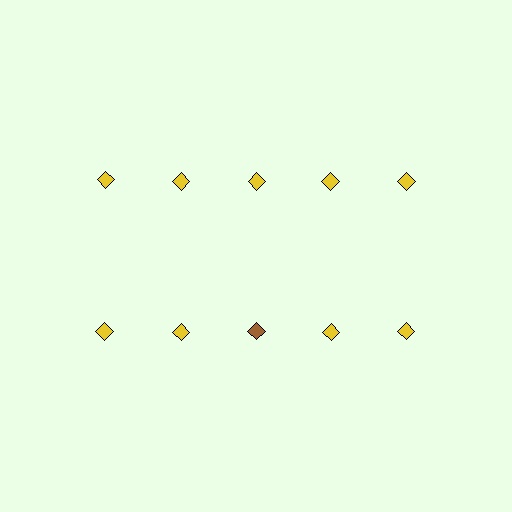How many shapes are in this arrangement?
There are 10 shapes arranged in a grid pattern.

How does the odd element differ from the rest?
It has a different color: brown instead of yellow.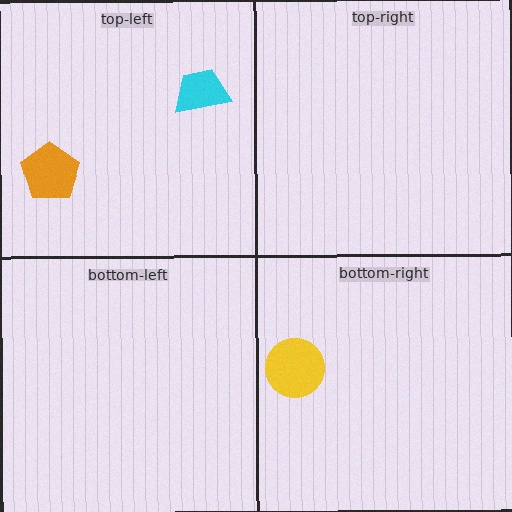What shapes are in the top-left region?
The cyan trapezoid, the orange pentagon.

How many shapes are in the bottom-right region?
1.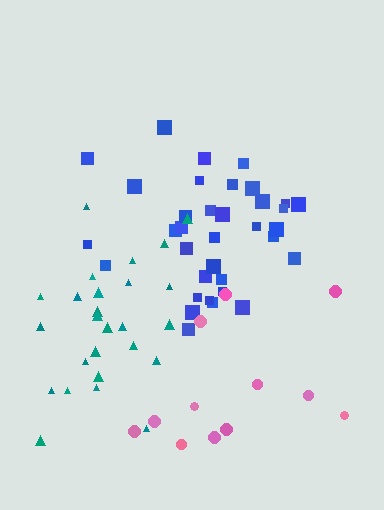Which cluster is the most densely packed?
Blue.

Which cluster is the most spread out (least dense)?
Pink.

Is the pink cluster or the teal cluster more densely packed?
Teal.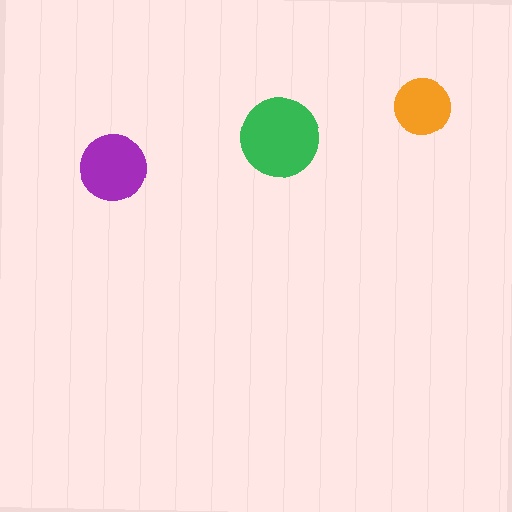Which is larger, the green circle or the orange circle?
The green one.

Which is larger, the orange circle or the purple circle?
The purple one.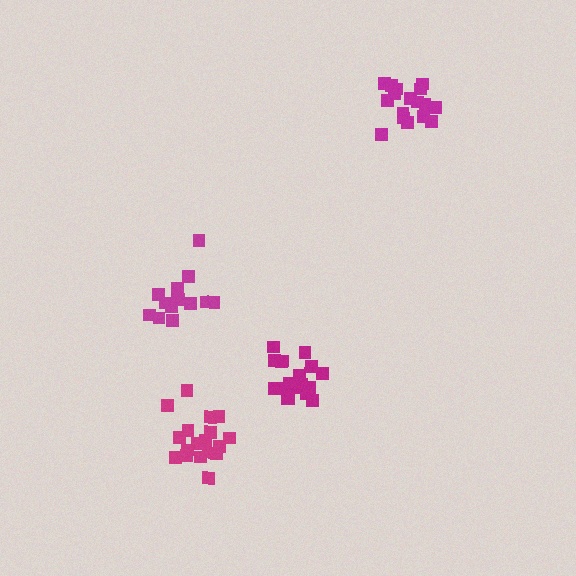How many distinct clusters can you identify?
There are 4 distinct clusters.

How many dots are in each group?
Group 1: 17 dots, Group 2: 17 dots, Group 3: 14 dots, Group 4: 18 dots (66 total).